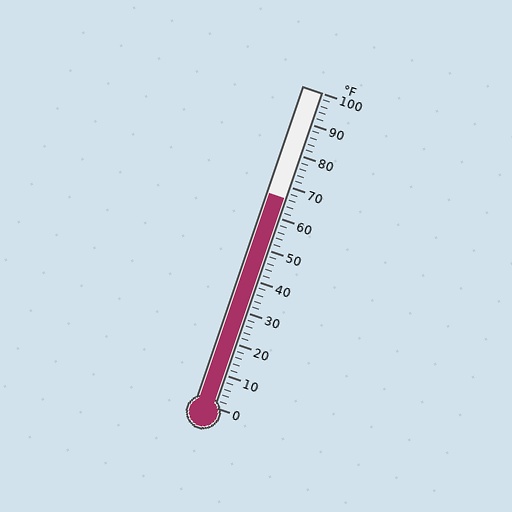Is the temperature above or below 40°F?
The temperature is above 40°F.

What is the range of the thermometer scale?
The thermometer scale ranges from 0°F to 100°F.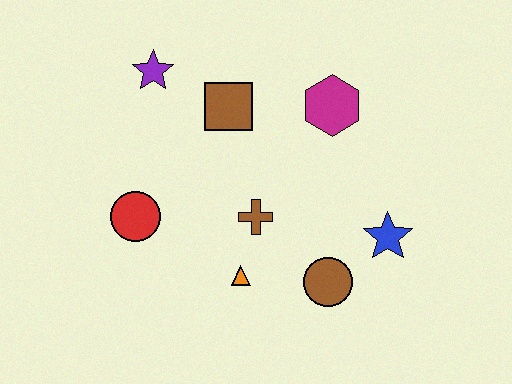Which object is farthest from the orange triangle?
The purple star is farthest from the orange triangle.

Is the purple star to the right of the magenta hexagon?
No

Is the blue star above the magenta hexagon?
No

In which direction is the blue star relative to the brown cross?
The blue star is to the right of the brown cross.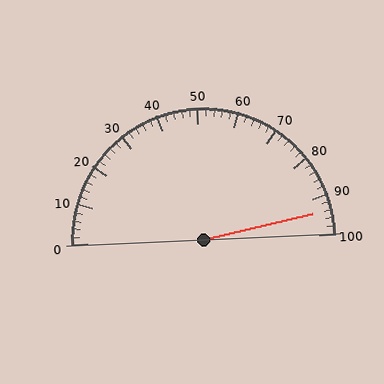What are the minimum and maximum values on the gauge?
The gauge ranges from 0 to 100.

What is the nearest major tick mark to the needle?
The nearest major tick mark is 90.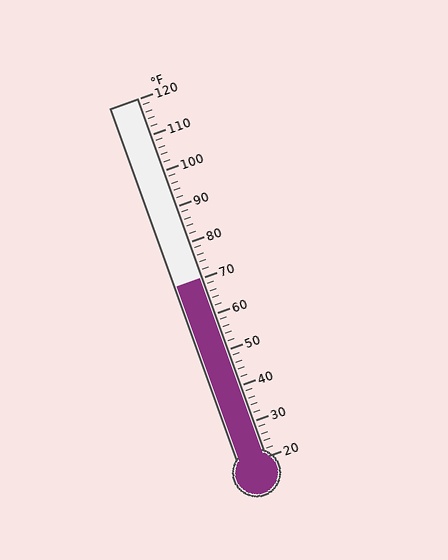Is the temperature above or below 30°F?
The temperature is above 30°F.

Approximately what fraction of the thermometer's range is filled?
The thermometer is filled to approximately 50% of its range.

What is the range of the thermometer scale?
The thermometer scale ranges from 20°F to 120°F.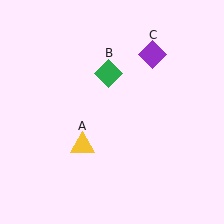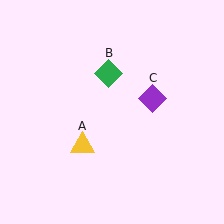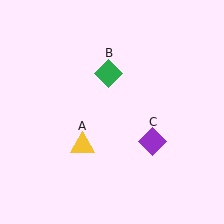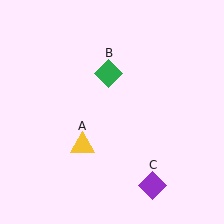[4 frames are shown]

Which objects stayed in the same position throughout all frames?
Yellow triangle (object A) and green diamond (object B) remained stationary.